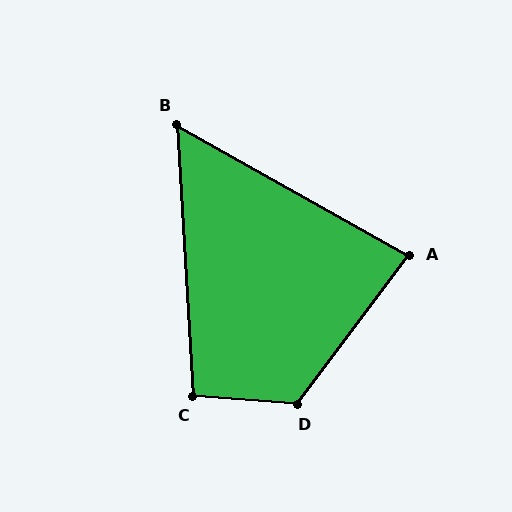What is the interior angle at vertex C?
Approximately 98 degrees (obtuse).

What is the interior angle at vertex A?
Approximately 82 degrees (acute).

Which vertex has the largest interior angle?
D, at approximately 123 degrees.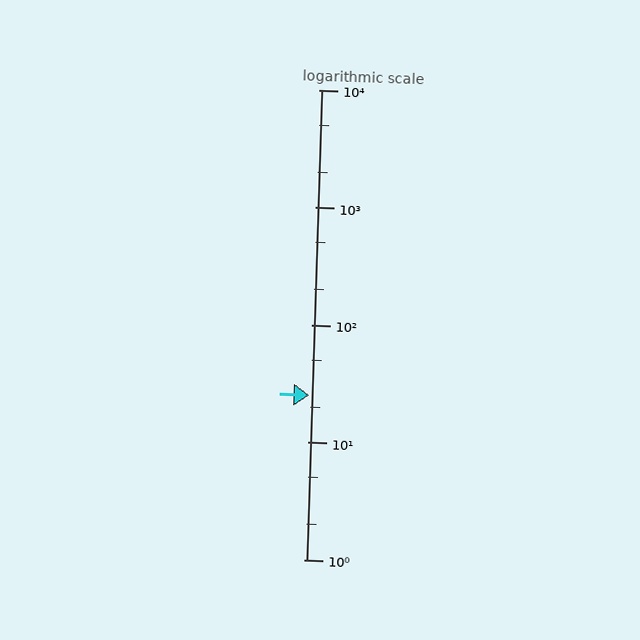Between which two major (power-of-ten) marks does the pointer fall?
The pointer is between 10 and 100.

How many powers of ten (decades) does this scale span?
The scale spans 4 decades, from 1 to 10000.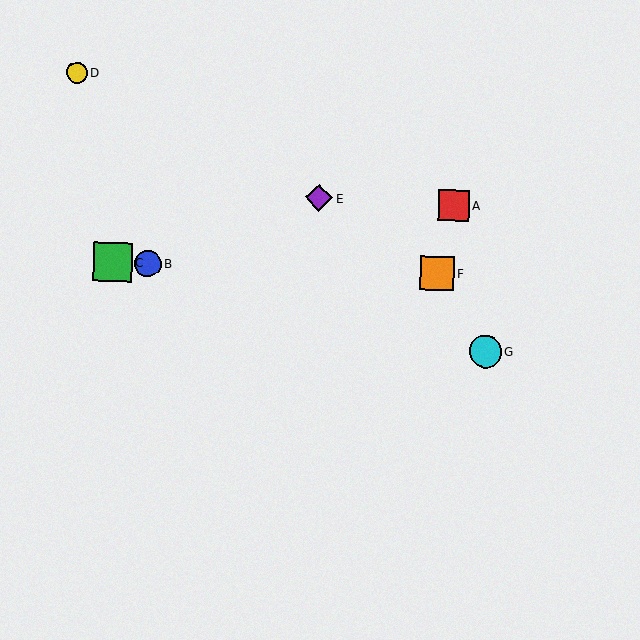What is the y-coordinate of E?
Object E is at y≈198.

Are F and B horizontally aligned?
Yes, both are at y≈273.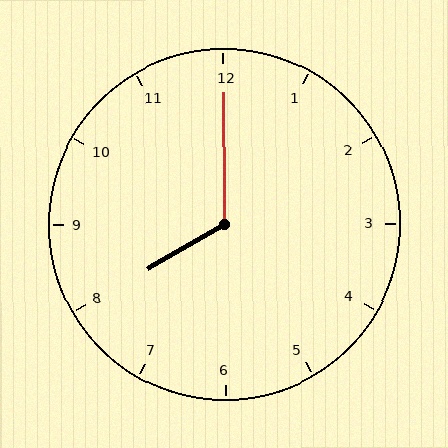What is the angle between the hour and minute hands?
Approximately 120 degrees.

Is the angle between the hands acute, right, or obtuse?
It is obtuse.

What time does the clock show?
8:00.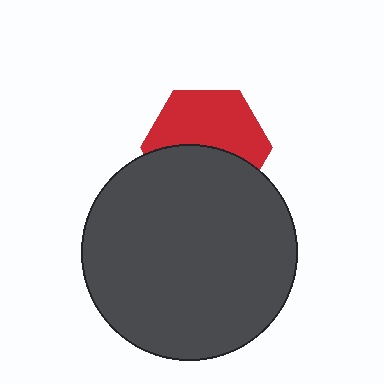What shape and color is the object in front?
The object in front is a dark gray circle.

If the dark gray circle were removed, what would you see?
You would see the complete red hexagon.